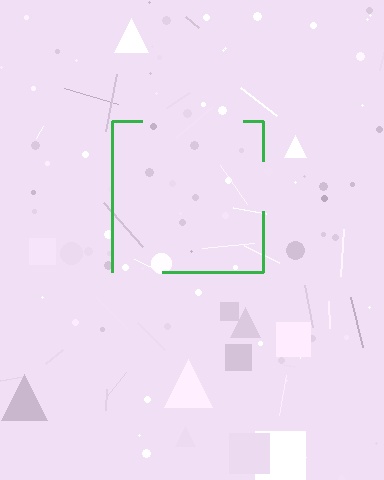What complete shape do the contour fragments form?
The contour fragments form a square.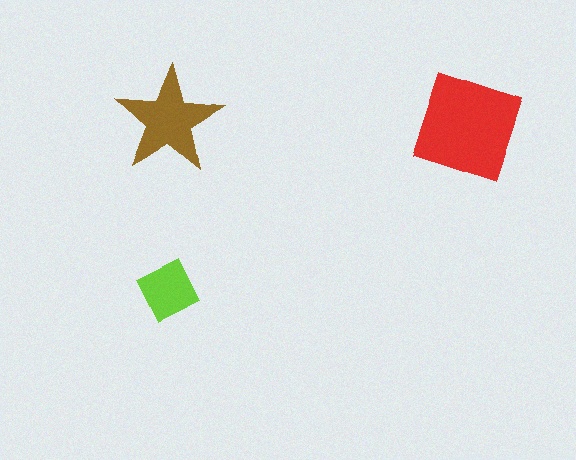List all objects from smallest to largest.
The lime diamond, the brown star, the red square.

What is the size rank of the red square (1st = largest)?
1st.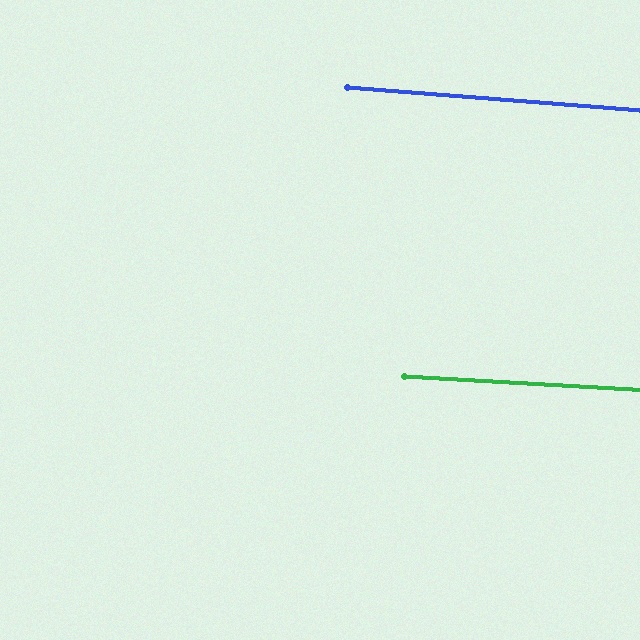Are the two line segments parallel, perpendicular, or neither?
Parallel — their directions differ by only 1.3°.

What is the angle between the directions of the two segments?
Approximately 1 degree.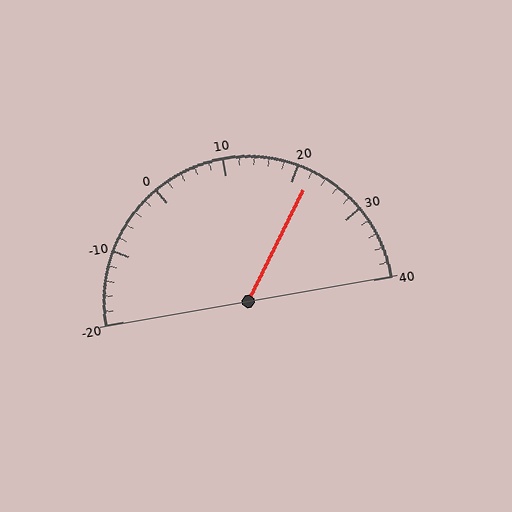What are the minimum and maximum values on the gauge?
The gauge ranges from -20 to 40.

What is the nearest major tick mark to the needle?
The nearest major tick mark is 20.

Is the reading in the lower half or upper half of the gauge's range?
The reading is in the upper half of the range (-20 to 40).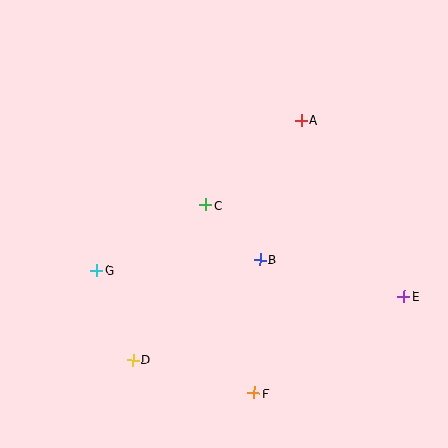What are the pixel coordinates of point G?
Point G is at (97, 271).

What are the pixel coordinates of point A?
Point A is at (301, 120).